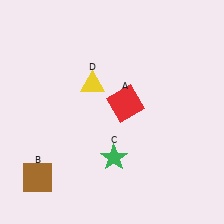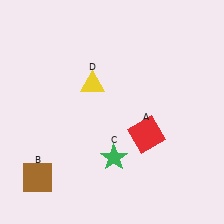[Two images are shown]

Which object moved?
The red square (A) moved down.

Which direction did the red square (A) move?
The red square (A) moved down.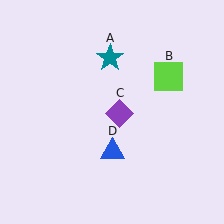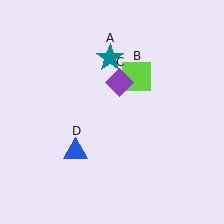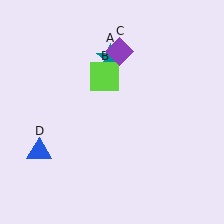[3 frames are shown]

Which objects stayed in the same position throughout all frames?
Teal star (object A) remained stationary.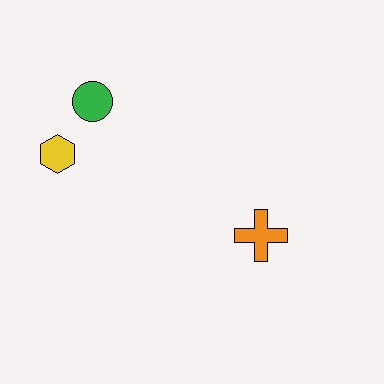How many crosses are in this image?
There is 1 cross.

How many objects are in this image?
There are 3 objects.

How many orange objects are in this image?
There is 1 orange object.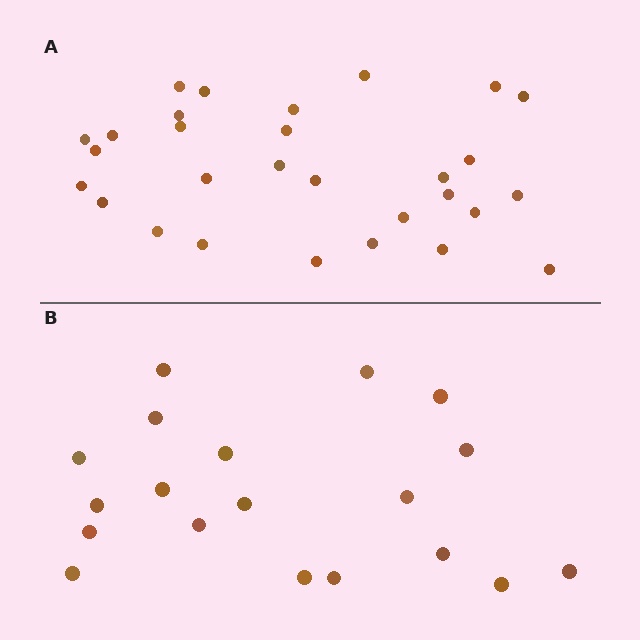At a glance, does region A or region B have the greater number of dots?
Region A (the top region) has more dots.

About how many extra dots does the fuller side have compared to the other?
Region A has roughly 10 or so more dots than region B.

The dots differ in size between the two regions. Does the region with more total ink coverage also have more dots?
No. Region B has more total ink coverage because its dots are larger, but region A actually contains more individual dots. Total area can be misleading — the number of items is what matters here.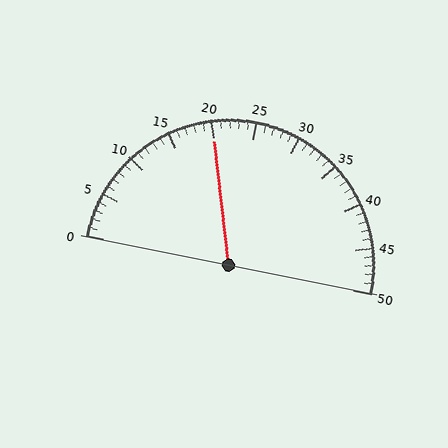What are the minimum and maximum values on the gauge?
The gauge ranges from 0 to 50.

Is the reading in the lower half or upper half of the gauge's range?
The reading is in the lower half of the range (0 to 50).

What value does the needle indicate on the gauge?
The needle indicates approximately 20.